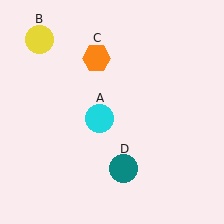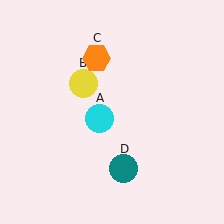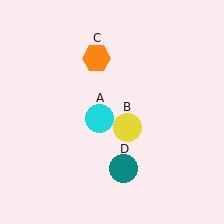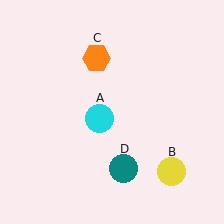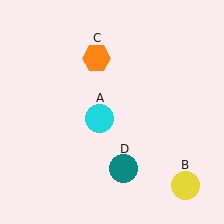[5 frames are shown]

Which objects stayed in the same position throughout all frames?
Cyan circle (object A) and orange hexagon (object C) and teal circle (object D) remained stationary.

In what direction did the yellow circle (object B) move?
The yellow circle (object B) moved down and to the right.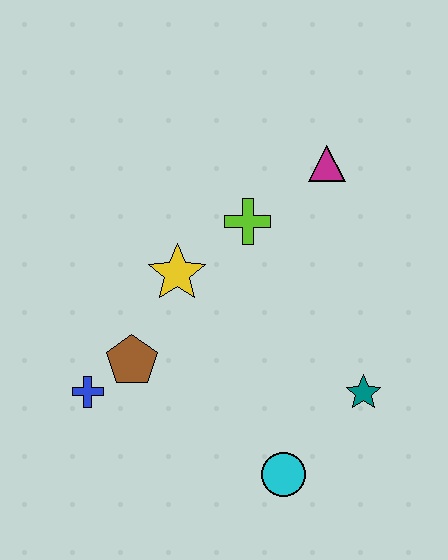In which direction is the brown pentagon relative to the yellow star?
The brown pentagon is below the yellow star.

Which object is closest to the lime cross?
The yellow star is closest to the lime cross.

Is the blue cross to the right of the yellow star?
No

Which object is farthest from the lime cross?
The cyan circle is farthest from the lime cross.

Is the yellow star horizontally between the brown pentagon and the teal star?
Yes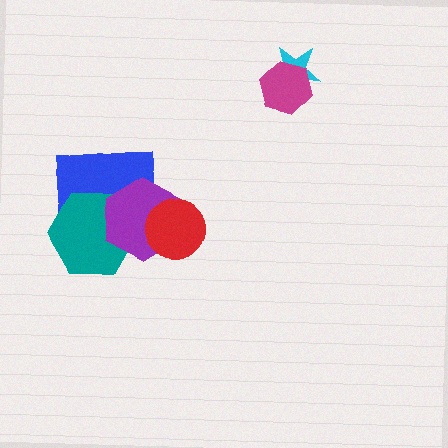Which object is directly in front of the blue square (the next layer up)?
The teal hexagon is directly in front of the blue square.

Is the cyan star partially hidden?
Yes, it is partially covered by another shape.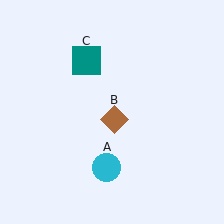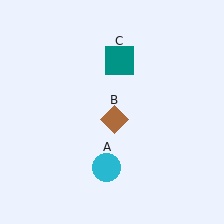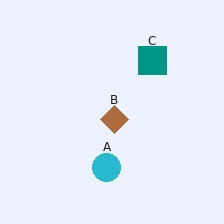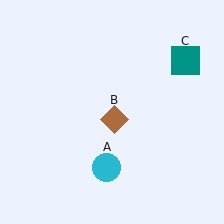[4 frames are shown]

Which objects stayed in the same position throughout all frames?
Cyan circle (object A) and brown diamond (object B) remained stationary.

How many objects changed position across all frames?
1 object changed position: teal square (object C).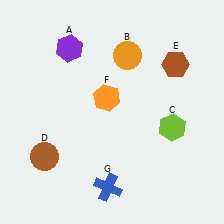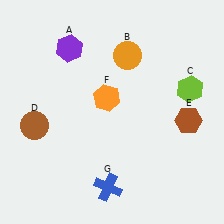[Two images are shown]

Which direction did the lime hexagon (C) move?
The lime hexagon (C) moved up.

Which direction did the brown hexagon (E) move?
The brown hexagon (E) moved down.